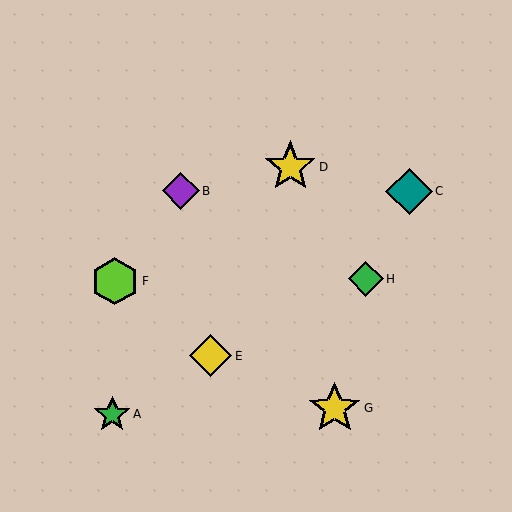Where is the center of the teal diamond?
The center of the teal diamond is at (409, 191).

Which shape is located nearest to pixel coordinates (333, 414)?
The yellow star (labeled G) at (335, 408) is nearest to that location.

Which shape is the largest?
The yellow star (labeled G) is the largest.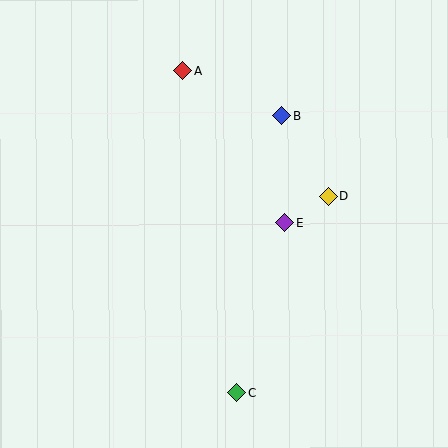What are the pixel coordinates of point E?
Point E is at (285, 222).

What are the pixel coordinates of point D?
Point D is at (328, 197).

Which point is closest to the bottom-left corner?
Point C is closest to the bottom-left corner.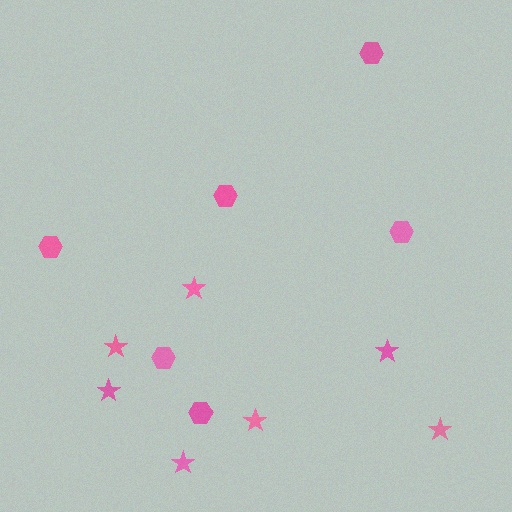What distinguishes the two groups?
There are 2 groups: one group of stars (7) and one group of hexagons (6).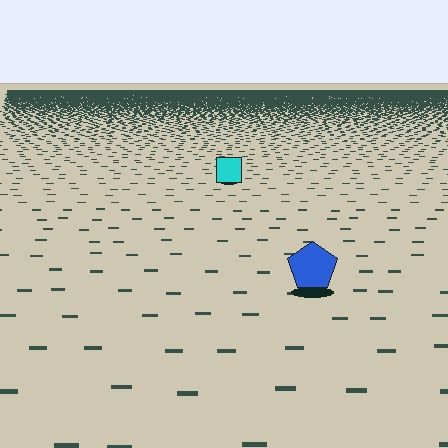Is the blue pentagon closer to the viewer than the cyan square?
Yes. The blue pentagon is closer — you can tell from the texture gradient: the ground texture is coarser near it.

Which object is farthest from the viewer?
The cyan square is farthest from the viewer. It appears smaller and the ground texture around it is denser.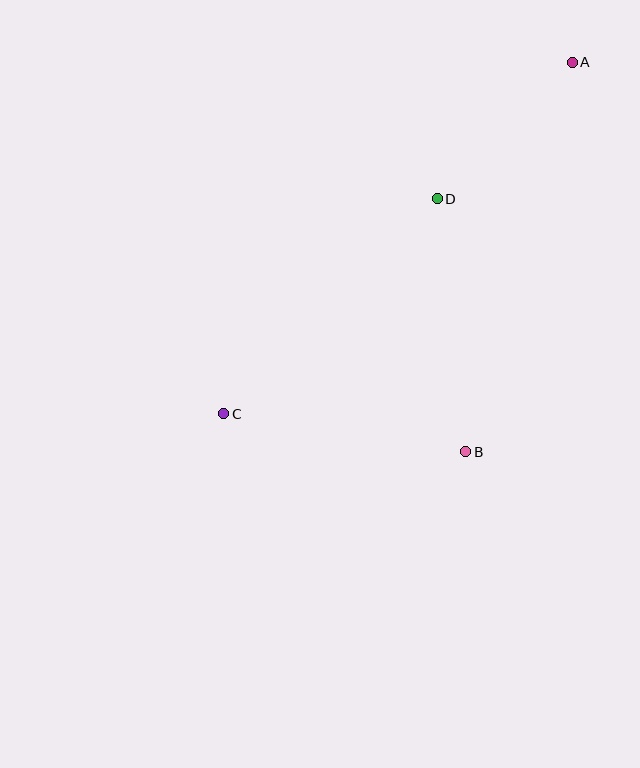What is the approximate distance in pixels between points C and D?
The distance between C and D is approximately 303 pixels.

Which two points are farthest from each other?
Points A and C are farthest from each other.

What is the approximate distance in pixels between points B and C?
The distance between B and C is approximately 245 pixels.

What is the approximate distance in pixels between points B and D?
The distance between B and D is approximately 255 pixels.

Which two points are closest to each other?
Points A and D are closest to each other.